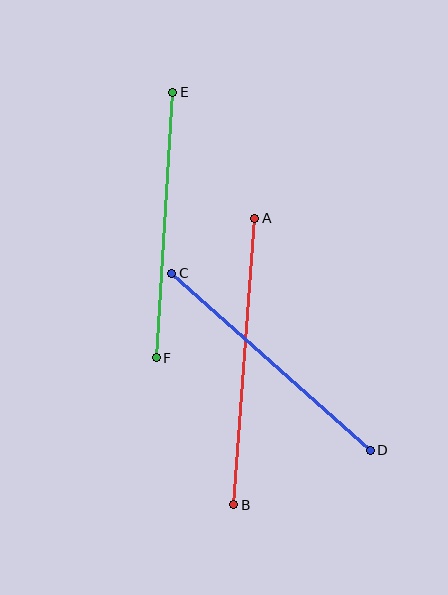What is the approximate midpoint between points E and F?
The midpoint is at approximately (164, 225) pixels.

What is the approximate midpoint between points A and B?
The midpoint is at approximately (244, 361) pixels.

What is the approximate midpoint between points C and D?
The midpoint is at approximately (271, 362) pixels.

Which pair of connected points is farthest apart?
Points A and B are farthest apart.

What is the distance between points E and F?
The distance is approximately 266 pixels.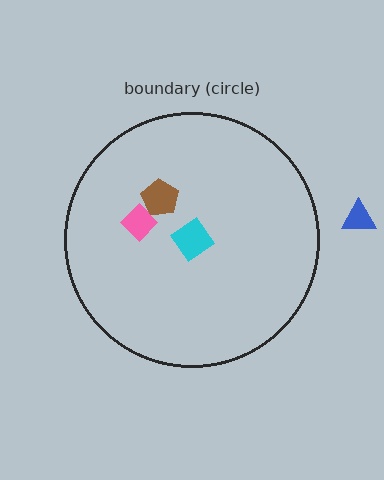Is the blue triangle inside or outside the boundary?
Outside.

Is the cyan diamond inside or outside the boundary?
Inside.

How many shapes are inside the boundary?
3 inside, 1 outside.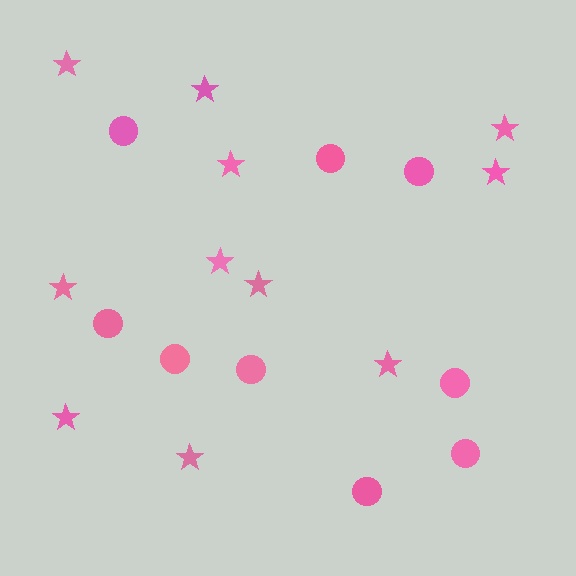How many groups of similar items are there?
There are 2 groups: one group of circles (9) and one group of stars (11).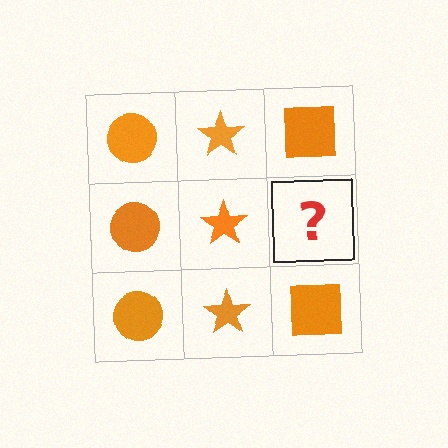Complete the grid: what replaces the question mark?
The question mark should be replaced with an orange square.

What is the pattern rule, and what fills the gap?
The rule is that each column has a consistent shape. The gap should be filled with an orange square.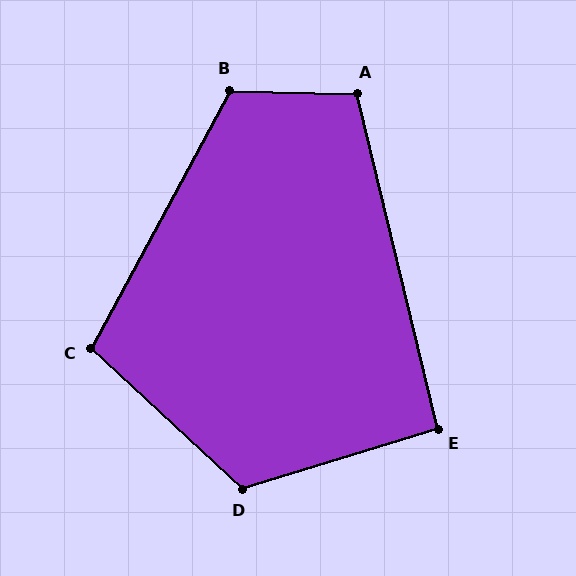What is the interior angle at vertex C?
Approximately 104 degrees (obtuse).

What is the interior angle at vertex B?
Approximately 117 degrees (obtuse).